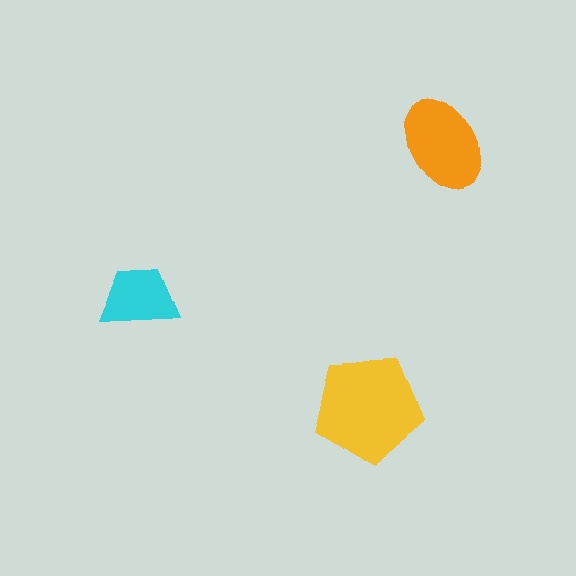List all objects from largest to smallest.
The yellow pentagon, the orange ellipse, the cyan trapezoid.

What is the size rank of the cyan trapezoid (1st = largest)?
3rd.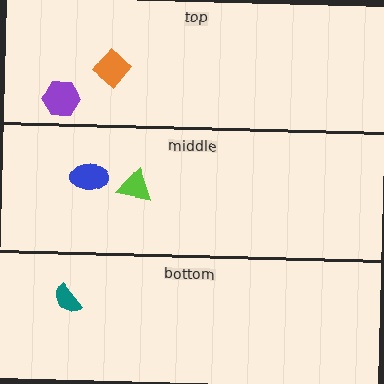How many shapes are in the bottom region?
1.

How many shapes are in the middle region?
2.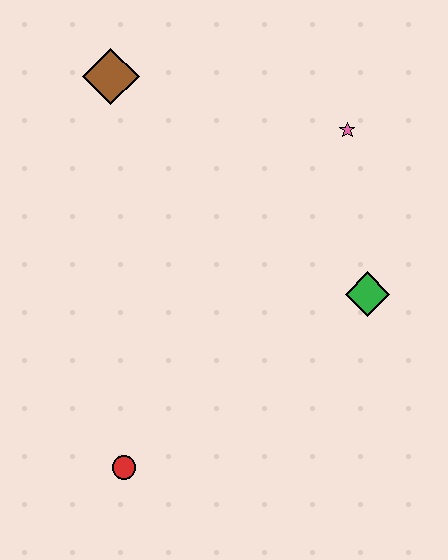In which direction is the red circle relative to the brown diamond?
The red circle is below the brown diamond.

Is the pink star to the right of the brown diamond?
Yes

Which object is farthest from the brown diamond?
The red circle is farthest from the brown diamond.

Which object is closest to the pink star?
The green diamond is closest to the pink star.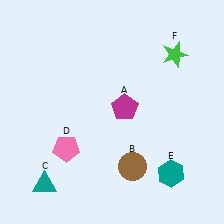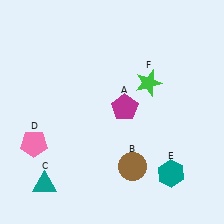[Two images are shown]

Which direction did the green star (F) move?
The green star (F) moved down.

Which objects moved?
The objects that moved are: the pink pentagon (D), the green star (F).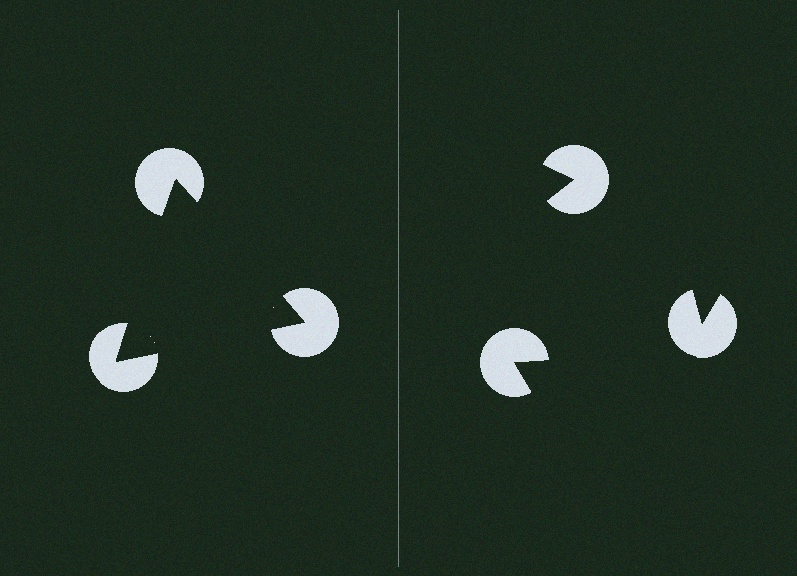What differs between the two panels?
The pac-man discs are positioned identically on both sides; only the wedge orientations differ. On the left they align to a triangle; on the right they are misaligned.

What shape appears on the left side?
An illusory triangle.